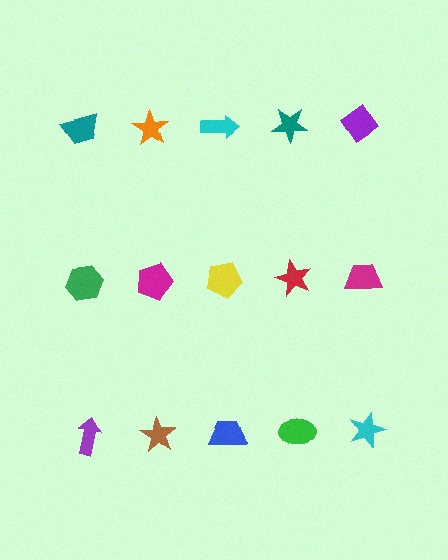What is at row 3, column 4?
A green ellipse.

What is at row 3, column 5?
A cyan star.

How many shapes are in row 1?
5 shapes.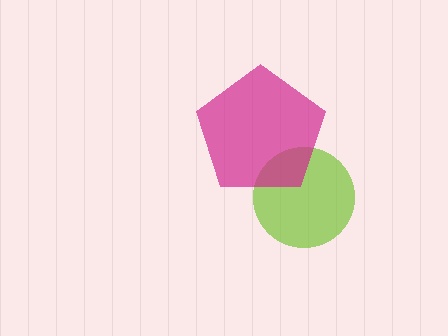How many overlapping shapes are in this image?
There are 2 overlapping shapes in the image.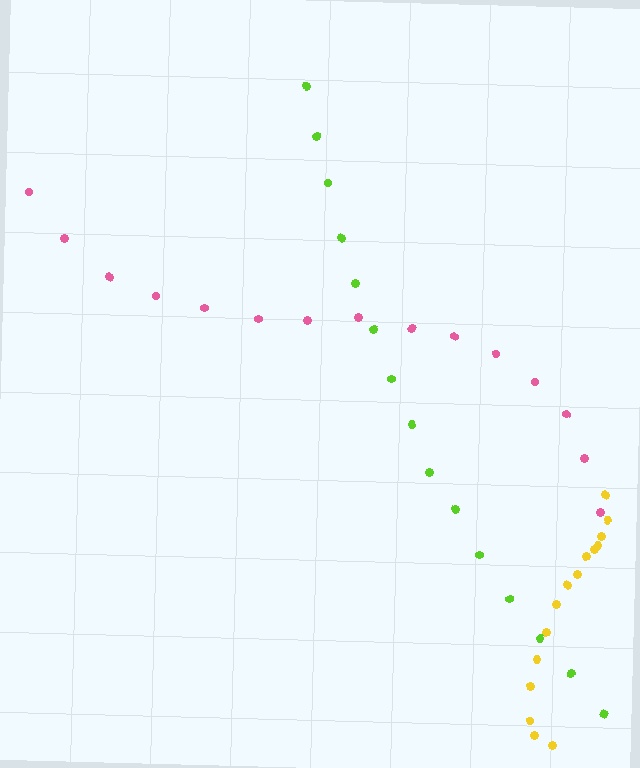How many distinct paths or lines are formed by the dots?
There are 3 distinct paths.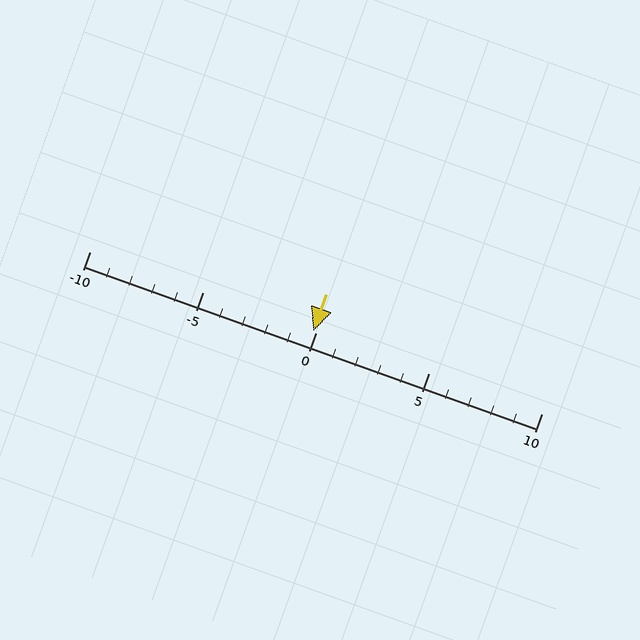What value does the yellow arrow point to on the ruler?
The yellow arrow points to approximately 0.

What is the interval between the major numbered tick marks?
The major tick marks are spaced 5 units apart.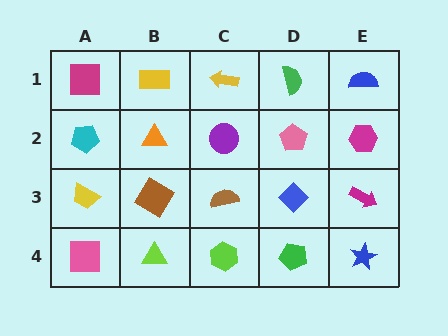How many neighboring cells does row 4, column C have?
3.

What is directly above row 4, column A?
A yellow trapezoid.